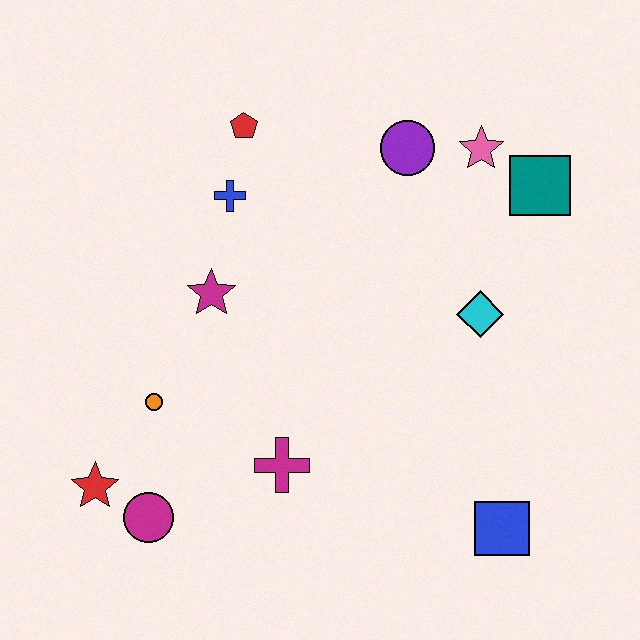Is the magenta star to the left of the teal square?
Yes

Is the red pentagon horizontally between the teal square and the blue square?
No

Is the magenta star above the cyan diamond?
Yes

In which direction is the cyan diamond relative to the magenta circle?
The cyan diamond is to the right of the magenta circle.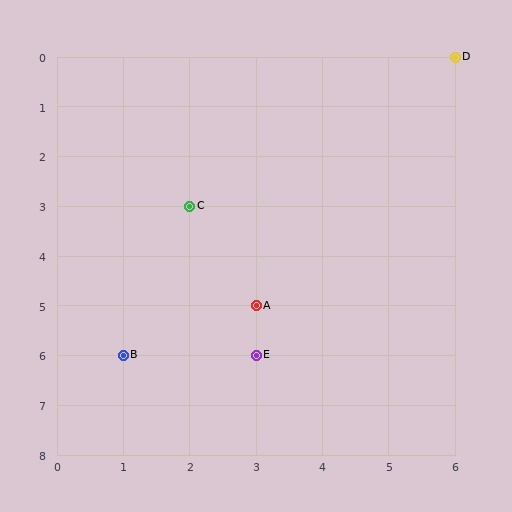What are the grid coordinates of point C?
Point C is at grid coordinates (2, 3).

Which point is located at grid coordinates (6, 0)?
Point D is at (6, 0).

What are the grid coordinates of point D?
Point D is at grid coordinates (6, 0).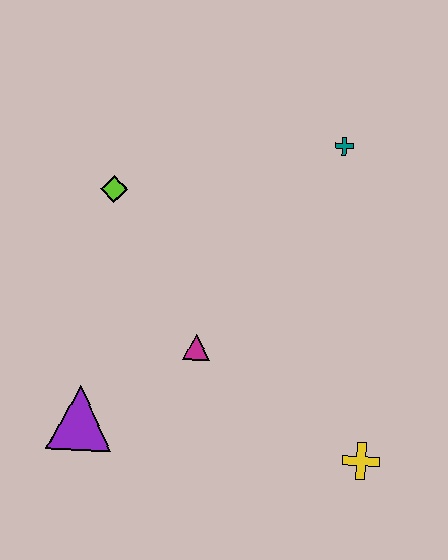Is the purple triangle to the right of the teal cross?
No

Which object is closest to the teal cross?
The lime diamond is closest to the teal cross.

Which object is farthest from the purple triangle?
The teal cross is farthest from the purple triangle.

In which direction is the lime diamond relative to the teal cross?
The lime diamond is to the left of the teal cross.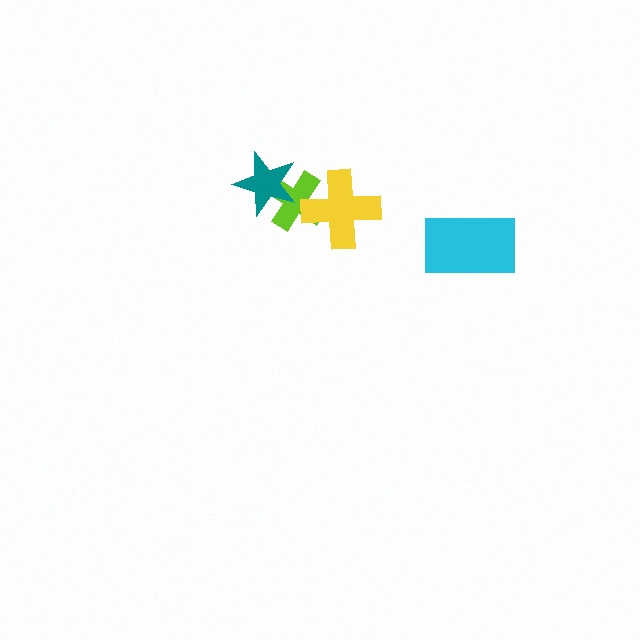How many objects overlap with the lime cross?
2 objects overlap with the lime cross.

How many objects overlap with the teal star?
1 object overlaps with the teal star.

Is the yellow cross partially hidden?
No, no other shape covers it.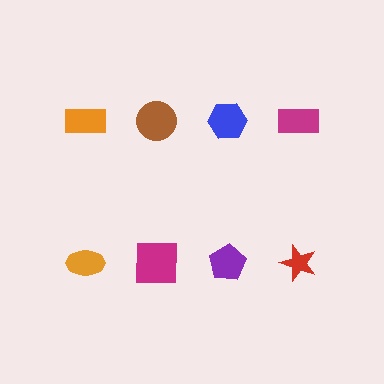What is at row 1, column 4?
A magenta rectangle.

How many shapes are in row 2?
4 shapes.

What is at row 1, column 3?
A blue hexagon.